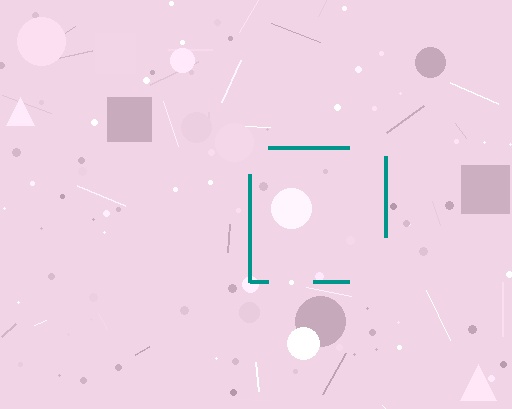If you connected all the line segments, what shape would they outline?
They would outline a square.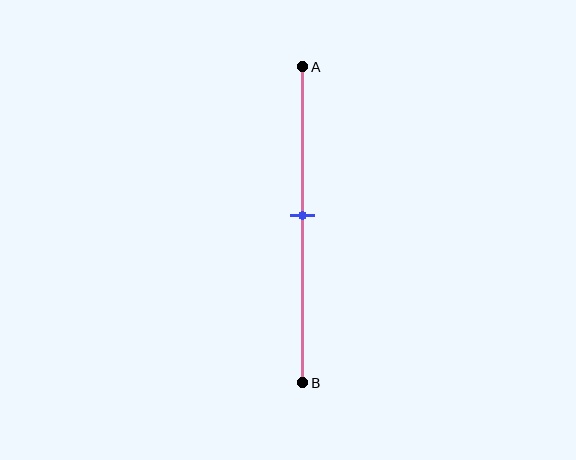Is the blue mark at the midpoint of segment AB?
Yes, the mark is approximately at the midpoint.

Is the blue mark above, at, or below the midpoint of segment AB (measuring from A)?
The blue mark is approximately at the midpoint of segment AB.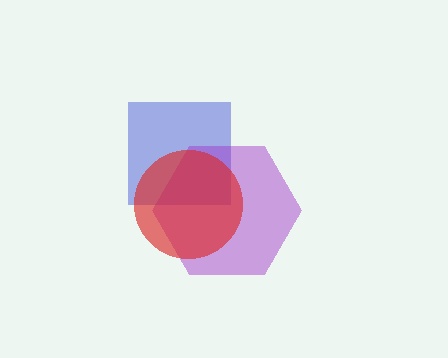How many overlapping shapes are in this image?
There are 3 overlapping shapes in the image.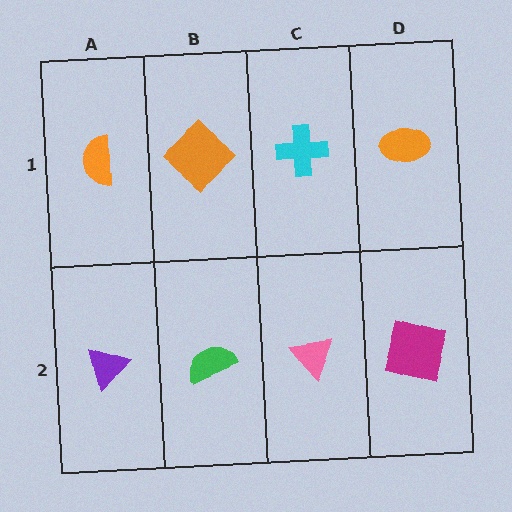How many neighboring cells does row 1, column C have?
3.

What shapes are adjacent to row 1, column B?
A green semicircle (row 2, column B), an orange semicircle (row 1, column A), a cyan cross (row 1, column C).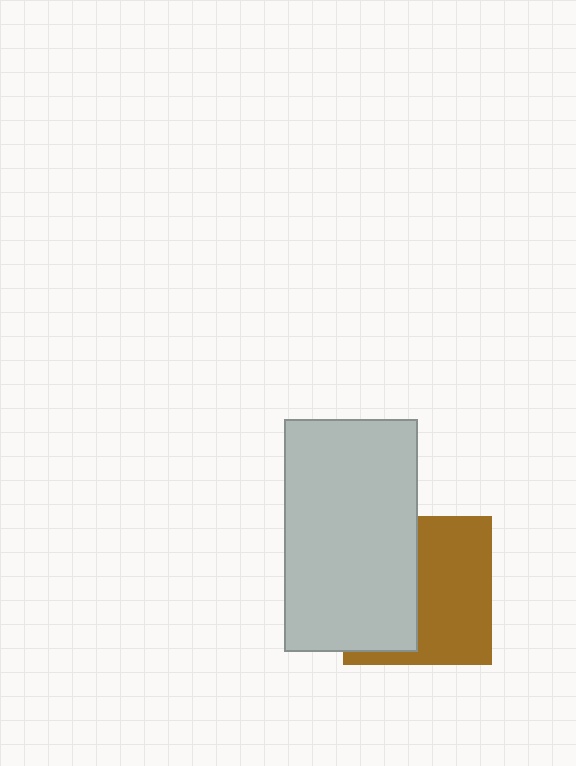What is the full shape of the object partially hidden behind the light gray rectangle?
The partially hidden object is a brown square.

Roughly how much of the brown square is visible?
About half of it is visible (roughly 55%).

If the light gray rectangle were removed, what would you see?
You would see the complete brown square.